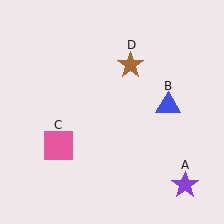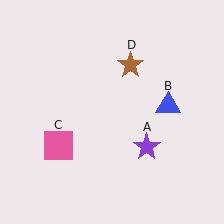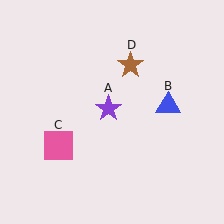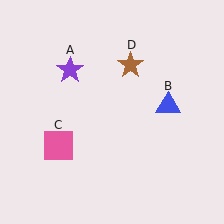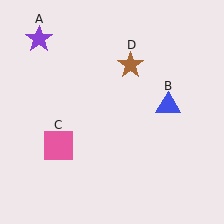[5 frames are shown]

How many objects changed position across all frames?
1 object changed position: purple star (object A).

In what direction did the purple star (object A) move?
The purple star (object A) moved up and to the left.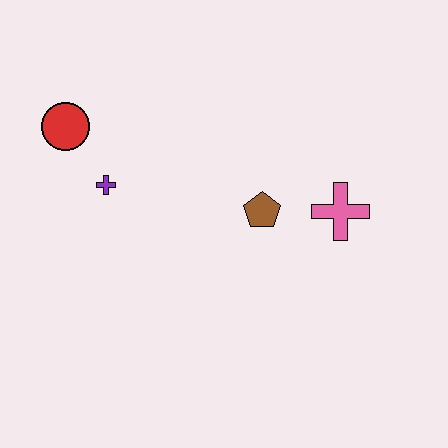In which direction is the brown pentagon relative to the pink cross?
The brown pentagon is to the left of the pink cross.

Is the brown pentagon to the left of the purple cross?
No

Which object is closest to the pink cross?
The brown pentagon is closest to the pink cross.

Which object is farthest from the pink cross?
The red circle is farthest from the pink cross.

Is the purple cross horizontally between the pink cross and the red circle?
Yes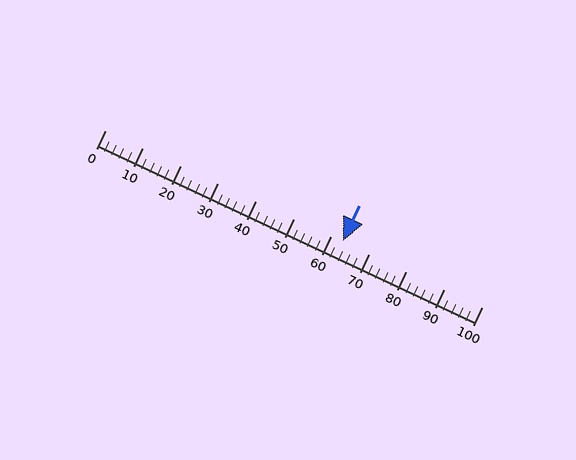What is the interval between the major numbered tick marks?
The major tick marks are spaced 10 units apart.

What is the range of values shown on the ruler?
The ruler shows values from 0 to 100.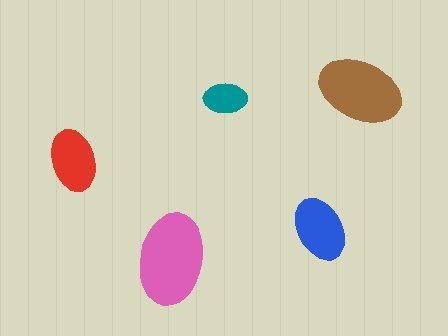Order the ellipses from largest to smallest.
the pink one, the brown one, the blue one, the red one, the teal one.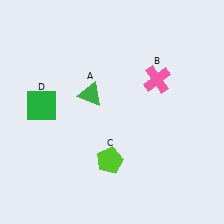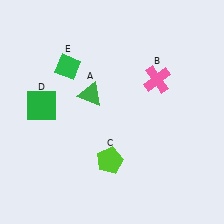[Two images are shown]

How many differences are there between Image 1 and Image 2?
There is 1 difference between the two images.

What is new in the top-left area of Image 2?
A green diamond (E) was added in the top-left area of Image 2.